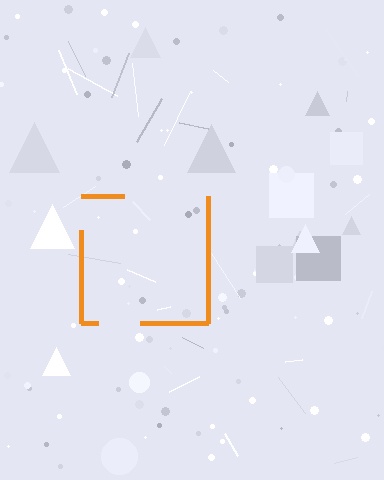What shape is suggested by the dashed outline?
The dashed outline suggests a square.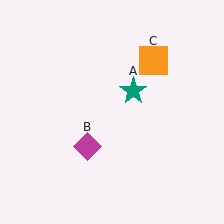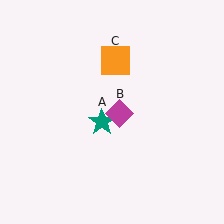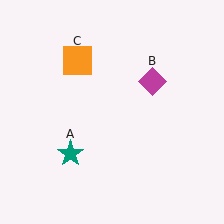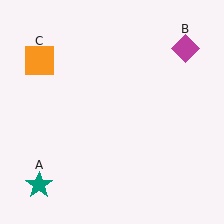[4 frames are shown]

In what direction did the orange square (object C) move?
The orange square (object C) moved left.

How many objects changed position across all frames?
3 objects changed position: teal star (object A), magenta diamond (object B), orange square (object C).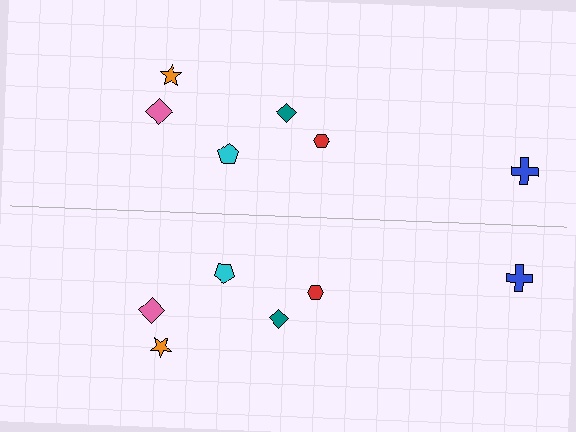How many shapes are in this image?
There are 12 shapes in this image.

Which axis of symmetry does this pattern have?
The pattern has a horizontal axis of symmetry running through the center of the image.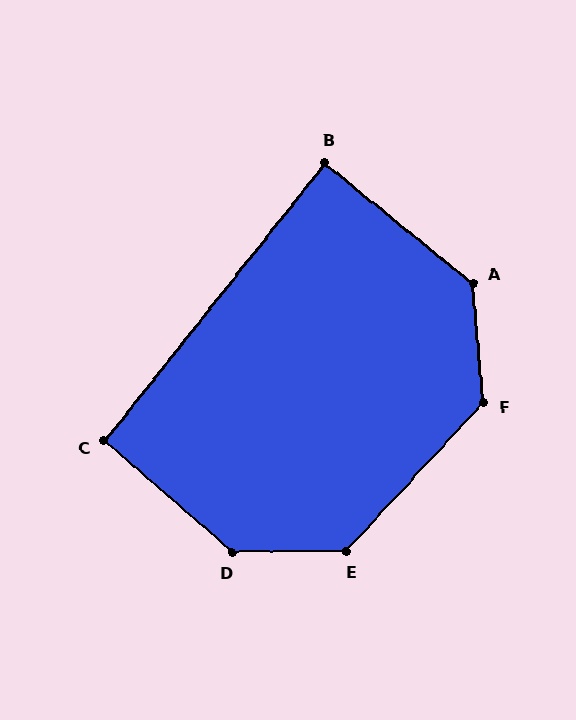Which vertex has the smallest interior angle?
B, at approximately 89 degrees.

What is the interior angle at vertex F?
Approximately 132 degrees (obtuse).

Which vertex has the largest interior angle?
D, at approximately 138 degrees.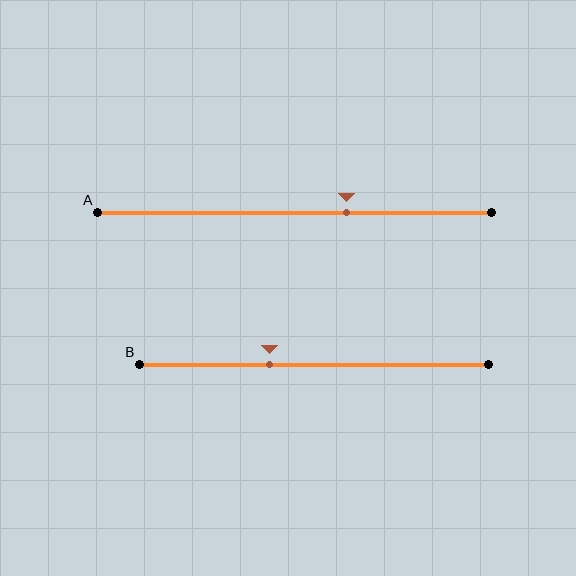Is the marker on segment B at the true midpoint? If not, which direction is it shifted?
No, the marker on segment B is shifted to the left by about 13% of the segment length.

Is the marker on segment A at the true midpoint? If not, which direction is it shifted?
No, the marker on segment A is shifted to the right by about 13% of the segment length.